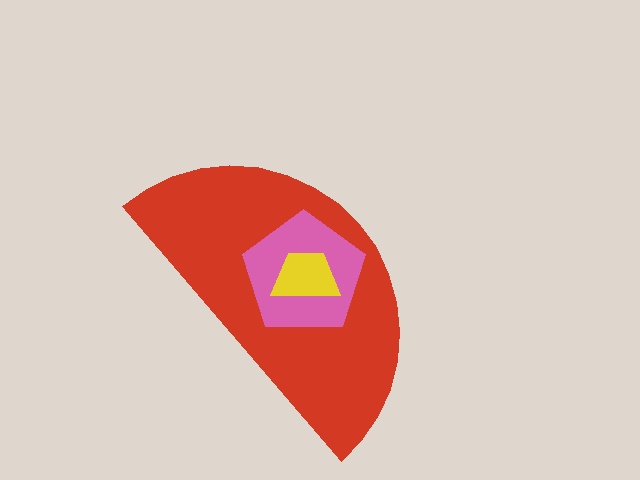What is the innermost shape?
The yellow trapezoid.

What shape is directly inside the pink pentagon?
The yellow trapezoid.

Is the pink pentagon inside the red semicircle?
Yes.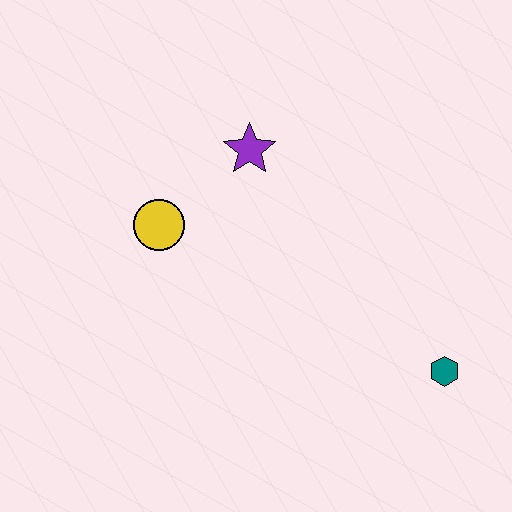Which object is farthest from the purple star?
The teal hexagon is farthest from the purple star.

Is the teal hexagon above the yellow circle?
No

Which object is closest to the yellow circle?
The purple star is closest to the yellow circle.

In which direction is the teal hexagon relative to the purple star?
The teal hexagon is below the purple star.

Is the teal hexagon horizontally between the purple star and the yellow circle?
No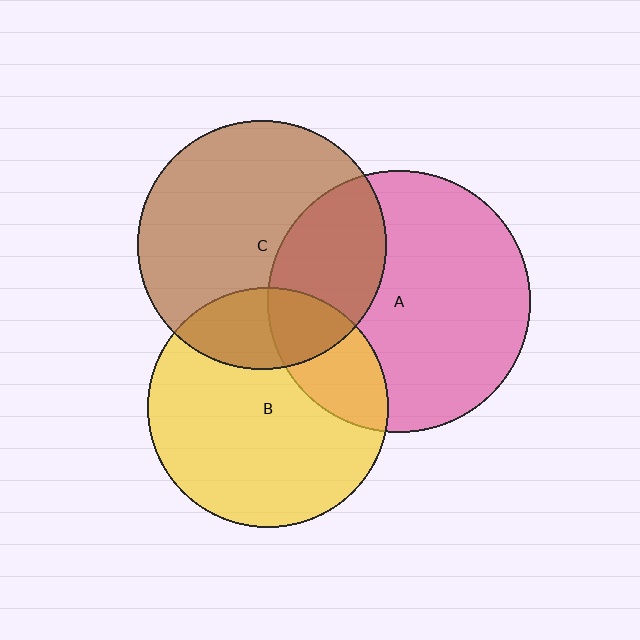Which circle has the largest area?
Circle A (pink).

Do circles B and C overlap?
Yes.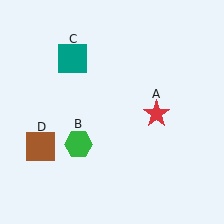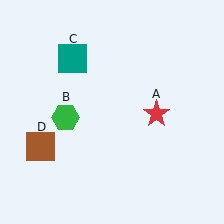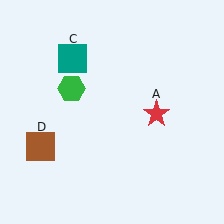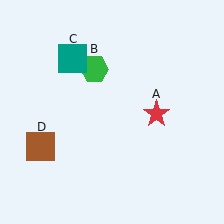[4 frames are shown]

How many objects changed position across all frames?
1 object changed position: green hexagon (object B).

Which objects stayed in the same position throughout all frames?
Red star (object A) and teal square (object C) and brown square (object D) remained stationary.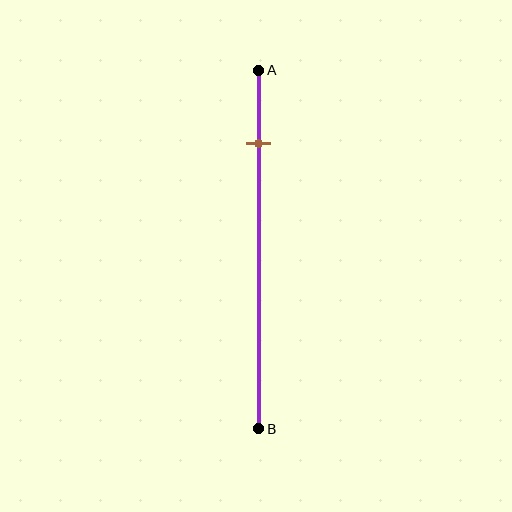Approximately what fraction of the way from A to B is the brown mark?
The brown mark is approximately 20% of the way from A to B.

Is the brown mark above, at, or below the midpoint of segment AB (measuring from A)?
The brown mark is above the midpoint of segment AB.